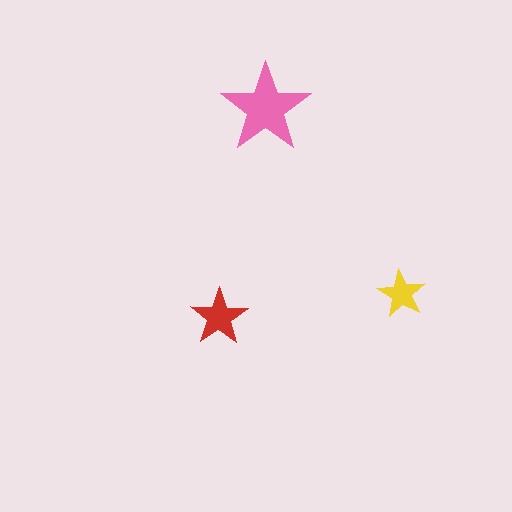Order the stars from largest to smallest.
the pink one, the red one, the yellow one.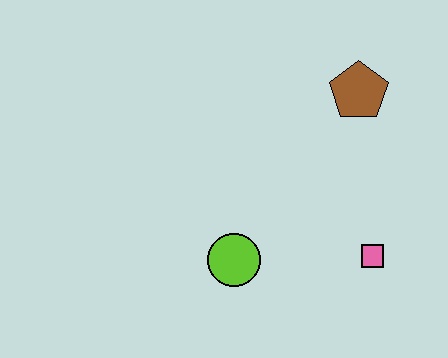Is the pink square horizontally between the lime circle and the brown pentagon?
No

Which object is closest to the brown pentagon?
The pink square is closest to the brown pentagon.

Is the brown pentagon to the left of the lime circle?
No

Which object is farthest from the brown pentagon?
The lime circle is farthest from the brown pentagon.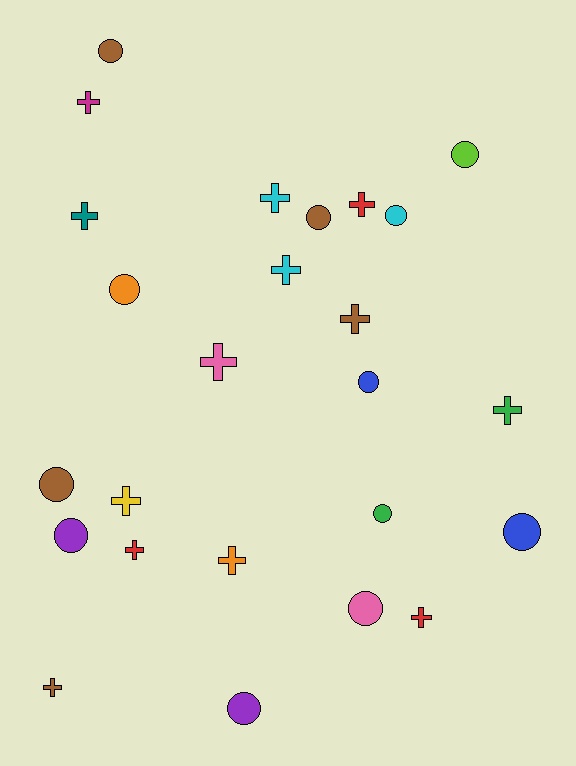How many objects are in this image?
There are 25 objects.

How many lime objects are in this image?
There is 1 lime object.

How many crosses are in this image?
There are 13 crosses.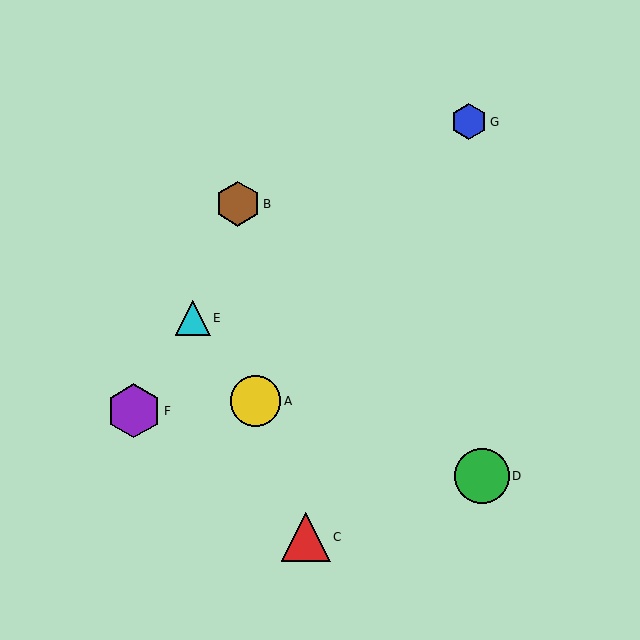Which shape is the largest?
The green circle (labeled D) is the largest.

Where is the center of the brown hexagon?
The center of the brown hexagon is at (238, 204).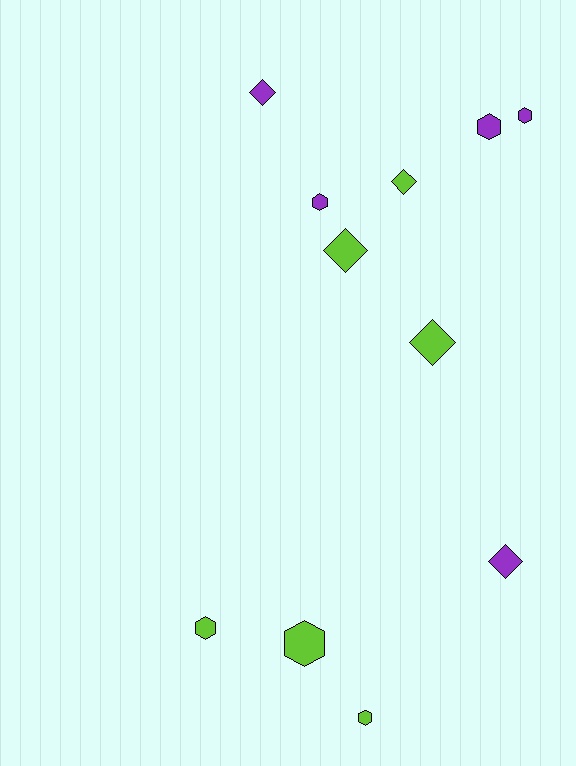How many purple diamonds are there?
There are 2 purple diamonds.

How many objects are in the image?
There are 11 objects.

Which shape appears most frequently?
Hexagon, with 6 objects.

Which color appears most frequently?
Lime, with 6 objects.